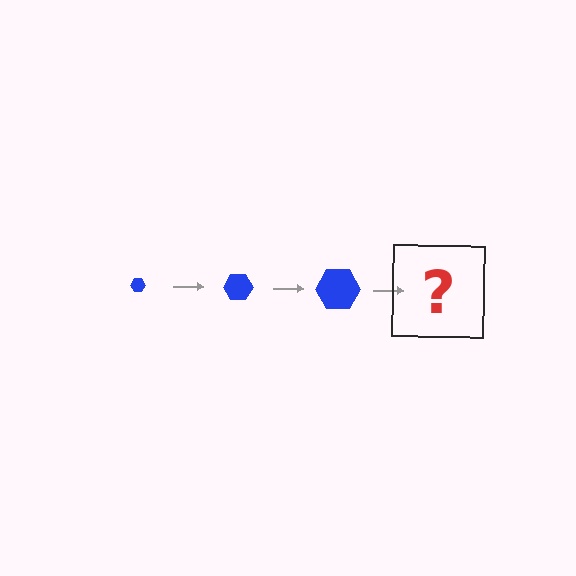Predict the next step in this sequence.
The next step is a blue hexagon, larger than the previous one.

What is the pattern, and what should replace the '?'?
The pattern is that the hexagon gets progressively larger each step. The '?' should be a blue hexagon, larger than the previous one.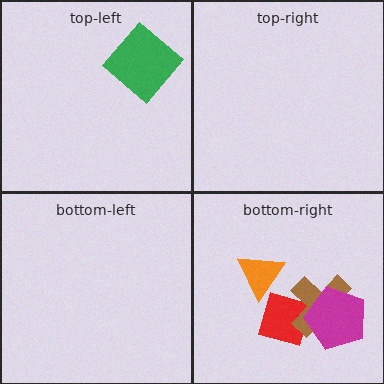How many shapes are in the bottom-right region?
4.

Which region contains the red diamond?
The bottom-right region.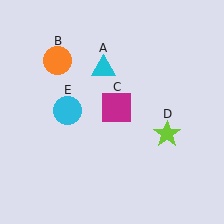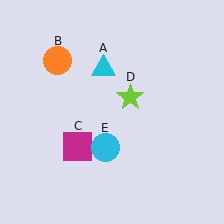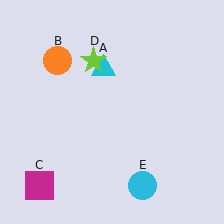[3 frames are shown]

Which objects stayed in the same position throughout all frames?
Cyan triangle (object A) and orange circle (object B) remained stationary.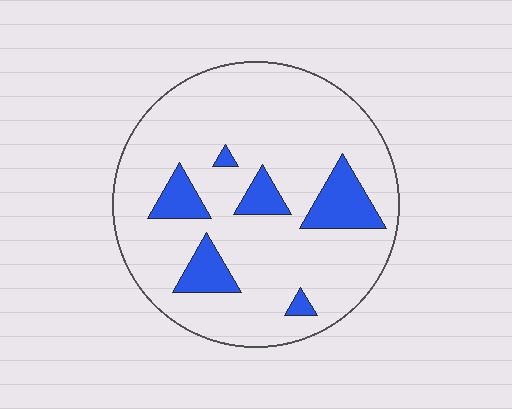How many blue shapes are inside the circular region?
6.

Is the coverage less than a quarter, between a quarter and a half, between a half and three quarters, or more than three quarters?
Less than a quarter.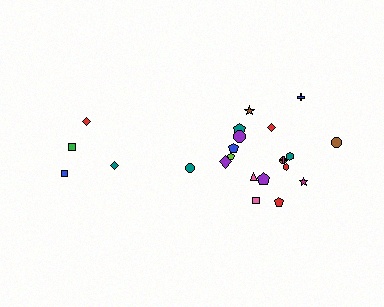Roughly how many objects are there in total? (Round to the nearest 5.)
Roughly 25 objects in total.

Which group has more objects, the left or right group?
The right group.